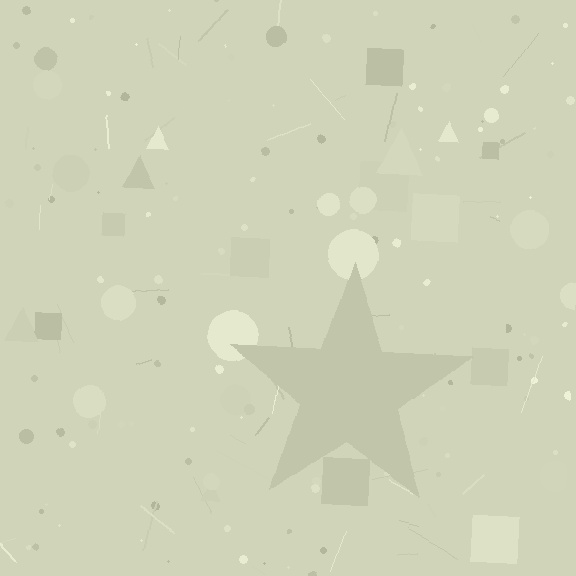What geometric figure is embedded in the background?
A star is embedded in the background.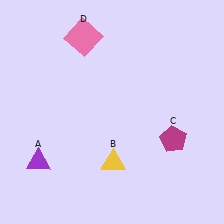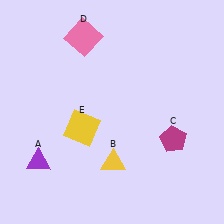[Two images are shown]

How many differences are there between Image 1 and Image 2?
There is 1 difference between the two images.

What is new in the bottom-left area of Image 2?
A yellow square (E) was added in the bottom-left area of Image 2.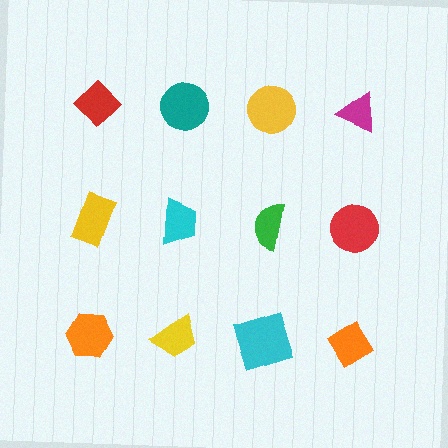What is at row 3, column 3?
A cyan square.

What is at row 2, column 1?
A yellow rectangle.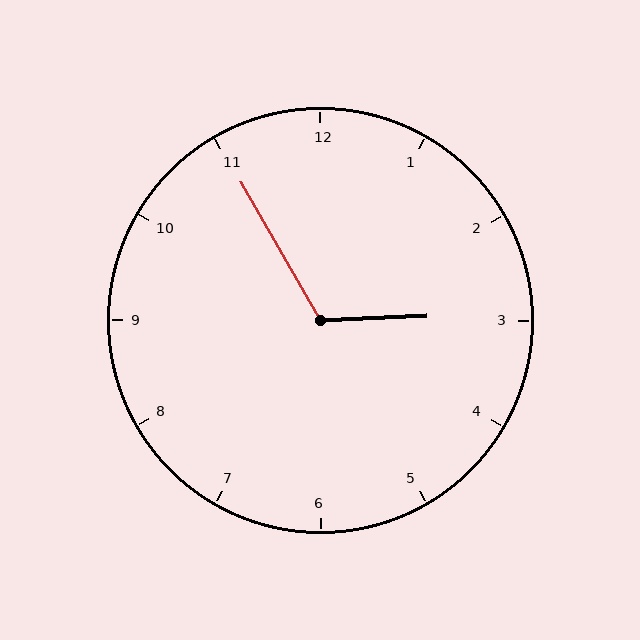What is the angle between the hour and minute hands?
Approximately 118 degrees.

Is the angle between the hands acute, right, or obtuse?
It is obtuse.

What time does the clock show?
2:55.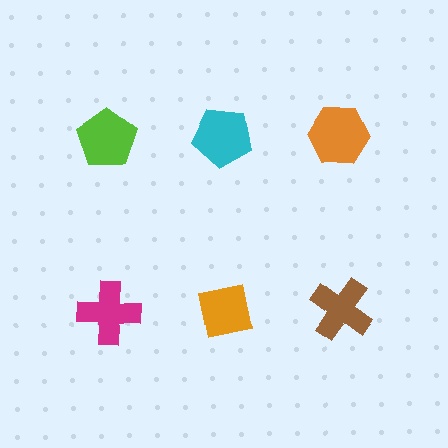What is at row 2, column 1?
A magenta cross.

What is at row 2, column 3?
A brown cross.